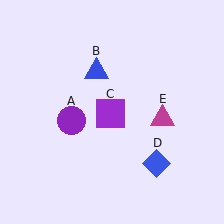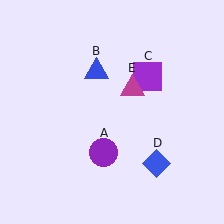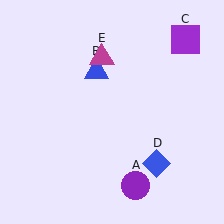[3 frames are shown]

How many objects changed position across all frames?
3 objects changed position: purple circle (object A), purple square (object C), magenta triangle (object E).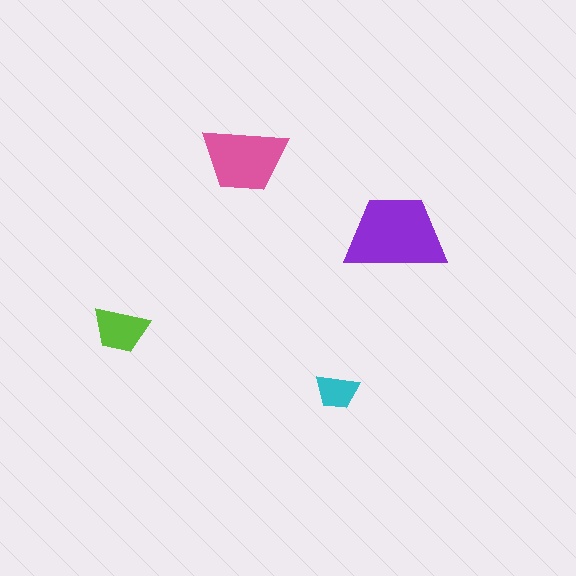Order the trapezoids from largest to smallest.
the purple one, the pink one, the lime one, the cyan one.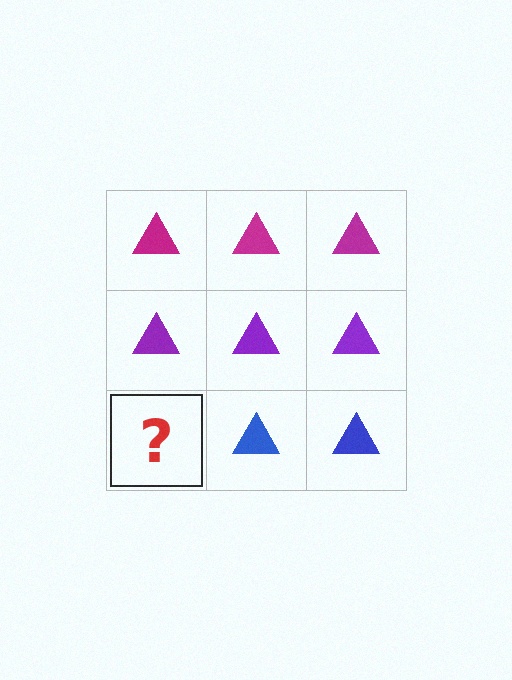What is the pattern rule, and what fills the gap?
The rule is that each row has a consistent color. The gap should be filled with a blue triangle.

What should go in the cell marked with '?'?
The missing cell should contain a blue triangle.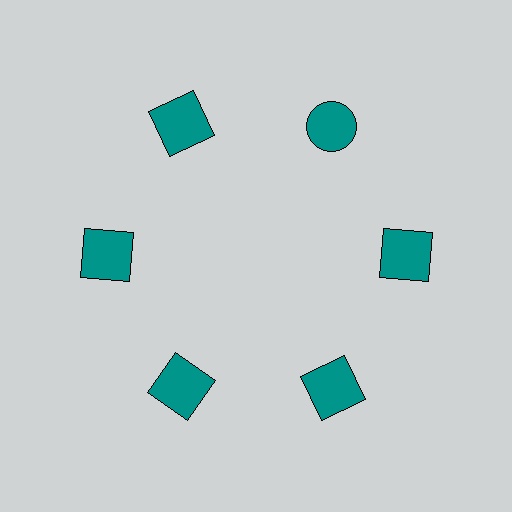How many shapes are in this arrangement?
There are 6 shapes arranged in a ring pattern.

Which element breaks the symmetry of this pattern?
The teal circle at roughly the 1 o'clock position breaks the symmetry. All other shapes are teal squares.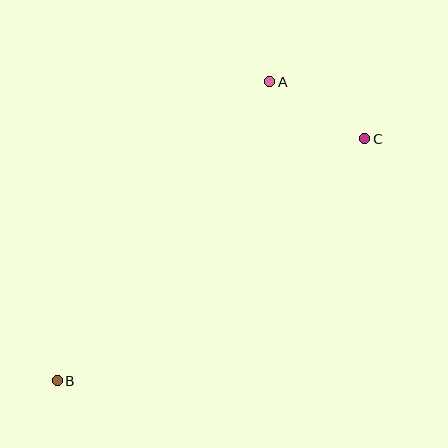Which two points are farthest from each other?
Points B and C are farthest from each other.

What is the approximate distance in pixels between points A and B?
The distance between A and B is approximately 367 pixels.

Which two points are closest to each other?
Points A and C are closest to each other.